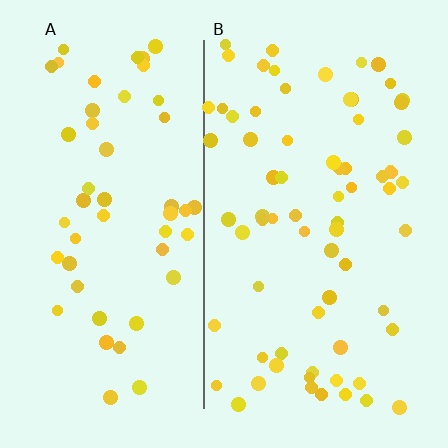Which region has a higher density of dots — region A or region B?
B (the right).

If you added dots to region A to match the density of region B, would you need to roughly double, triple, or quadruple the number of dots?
Approximately double.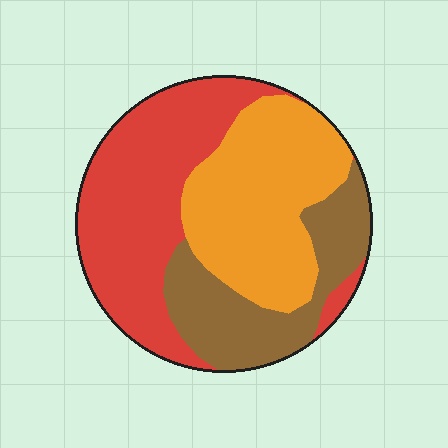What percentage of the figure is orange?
Orange covers around 35% of the figure.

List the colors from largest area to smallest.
From largest to smallest: red, orange, brown.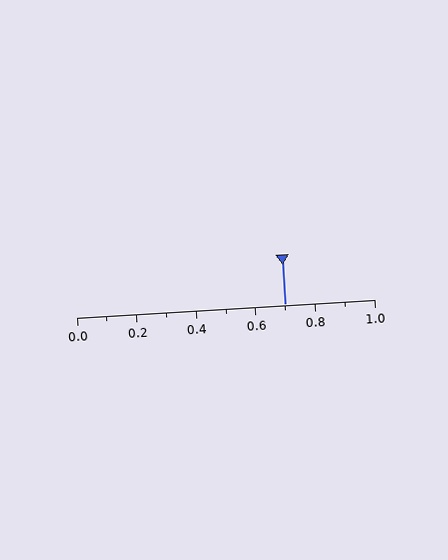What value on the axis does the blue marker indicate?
The marker indicates approximately 0.7.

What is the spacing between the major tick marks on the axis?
The major ticks are spaced 0.2 apart.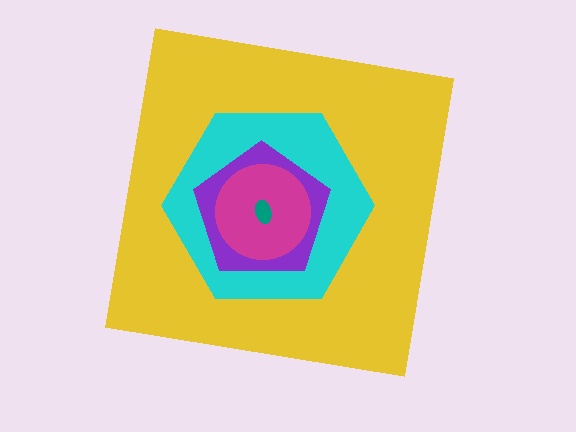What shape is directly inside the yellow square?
The cyan hexagon.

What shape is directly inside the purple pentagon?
The magenta circle.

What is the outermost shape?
The yellow square.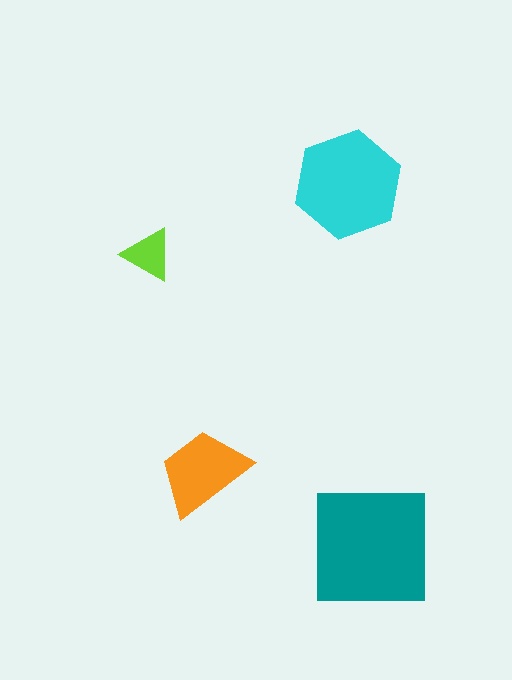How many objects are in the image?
There are 4 objects in the image.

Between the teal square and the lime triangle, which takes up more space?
The teal square.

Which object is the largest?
The teal square.